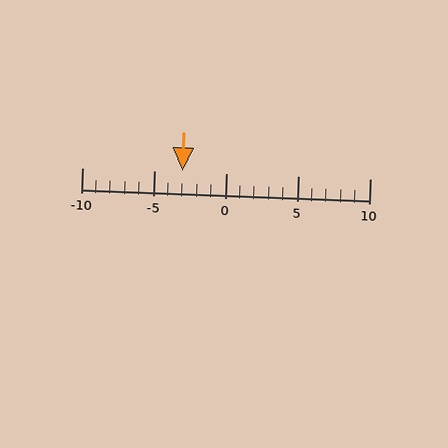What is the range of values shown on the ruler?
The ruler shows values from -10 to 10.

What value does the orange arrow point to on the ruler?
The orange arrow points to approximately -3.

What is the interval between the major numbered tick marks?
The major tick marks are spaced 5 units apart.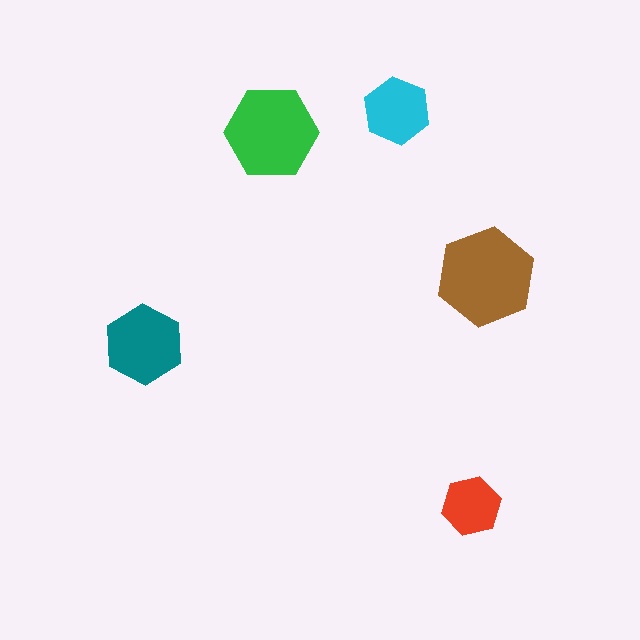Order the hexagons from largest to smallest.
the brown one, the green one, the teal one, the cyan one, the red one.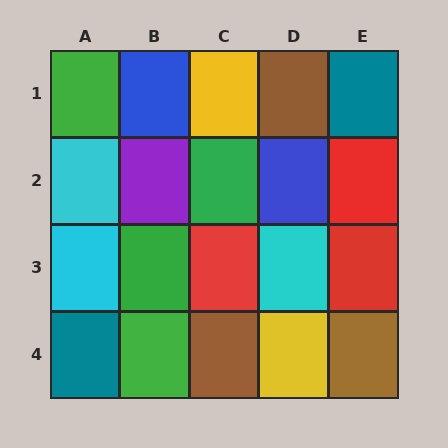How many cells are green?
4 cells are green.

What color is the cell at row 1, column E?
Teal.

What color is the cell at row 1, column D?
Brown.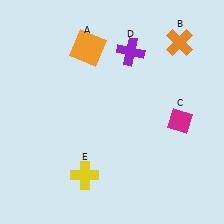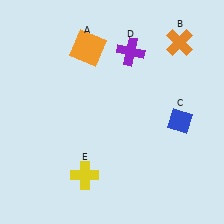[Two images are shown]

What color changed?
The diamond (C) changed from magenta in Image 1 to blue in Image 2.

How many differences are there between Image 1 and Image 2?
There is 1 difference between the two images.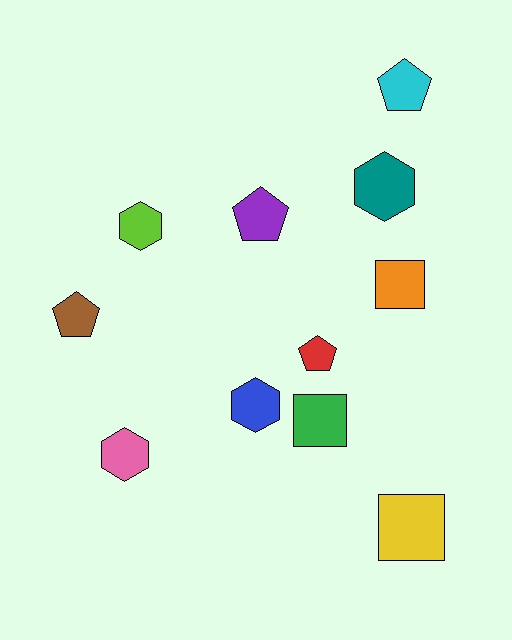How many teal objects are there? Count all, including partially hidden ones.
There is 1 teal object.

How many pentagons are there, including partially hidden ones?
There are 4 pentagons.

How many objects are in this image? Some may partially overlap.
There are 11 objects.